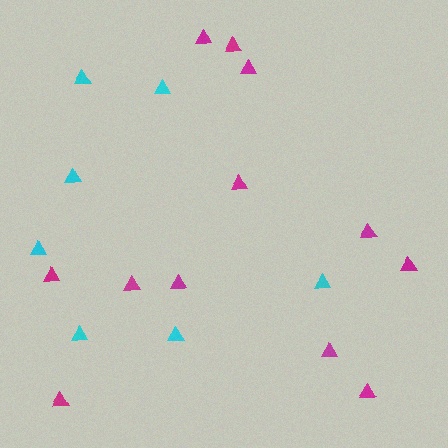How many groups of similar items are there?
There are 2 groups: one group of cyan triangles (7) and one group of magenta triangles (12).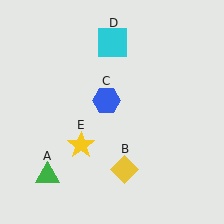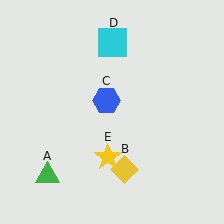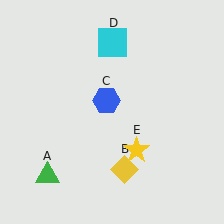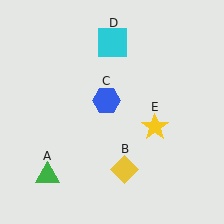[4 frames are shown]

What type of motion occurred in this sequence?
The yellow star (object E) rotated counterclockwise around the center of the scene.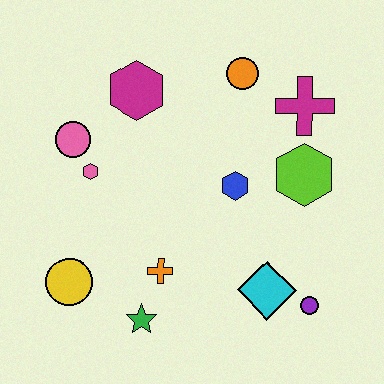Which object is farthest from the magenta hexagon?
The purple circle is farthest from the magenta hexagon.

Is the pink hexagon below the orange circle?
Yes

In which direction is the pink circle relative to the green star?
The pink circle is above the green star.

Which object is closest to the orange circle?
The magenta cross is closest to the orange circle.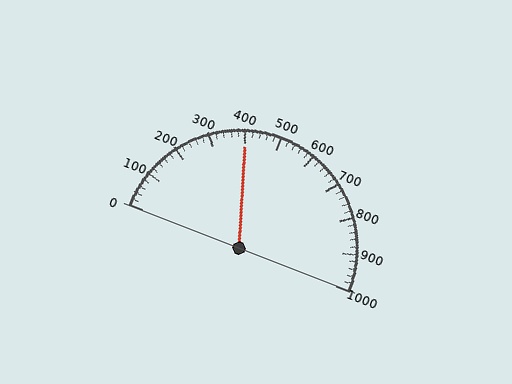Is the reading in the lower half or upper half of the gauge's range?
The reading is in the lower half of the range (0 to 1000).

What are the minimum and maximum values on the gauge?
The gauge ranges from 0 to 1000.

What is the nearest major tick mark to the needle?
The nearest major tick mark is 400.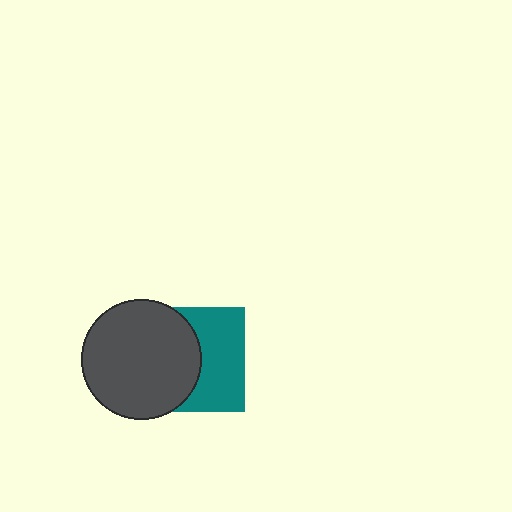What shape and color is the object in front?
The object in front is a dark gray circle.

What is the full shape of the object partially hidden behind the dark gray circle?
The partially hidden object is a teal square.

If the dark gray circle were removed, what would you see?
You would see the complete teal square.